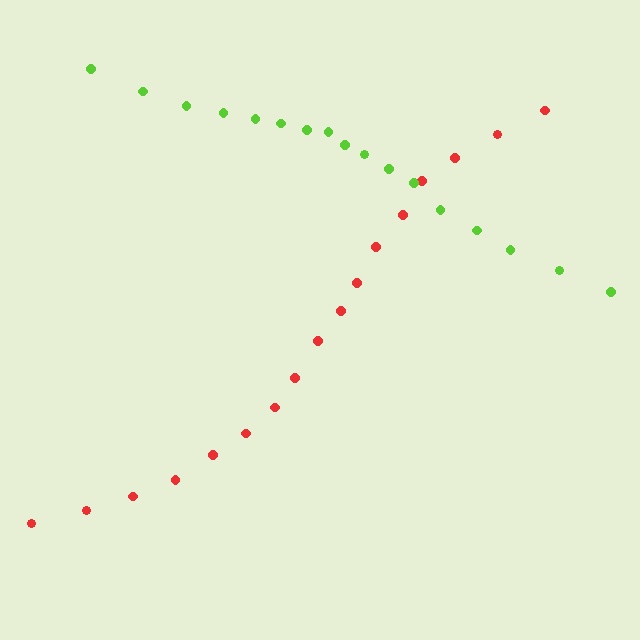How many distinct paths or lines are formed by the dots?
There are 2 distinct paths.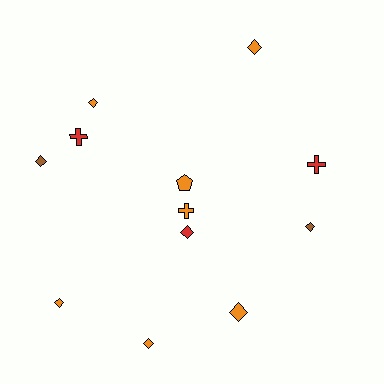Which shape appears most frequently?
Diamond, with 8 objects.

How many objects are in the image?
There are 12 objects.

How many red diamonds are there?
There is 1 red diamond.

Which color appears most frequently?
Orange, with 7 objects.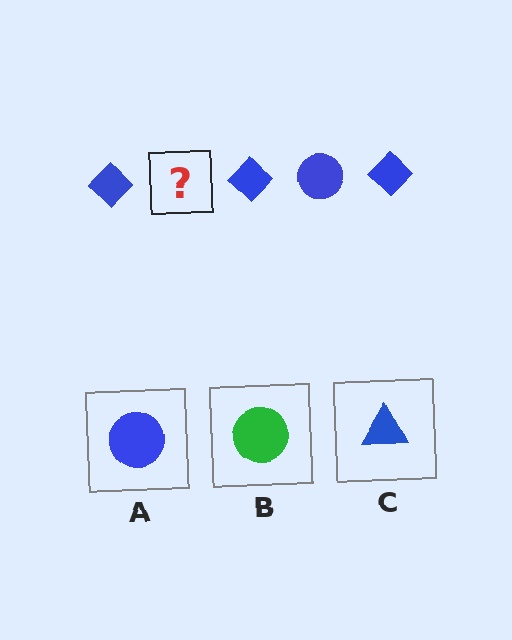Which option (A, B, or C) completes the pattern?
A.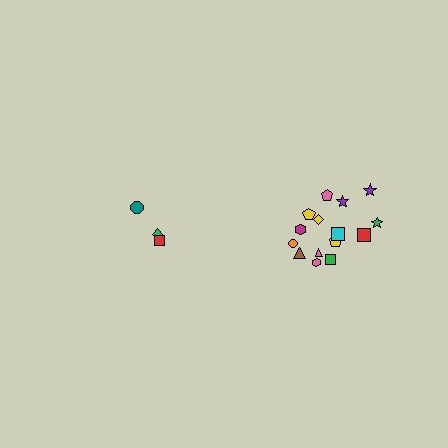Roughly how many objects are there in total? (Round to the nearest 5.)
Roughly 20 objects in total.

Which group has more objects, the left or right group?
The right group.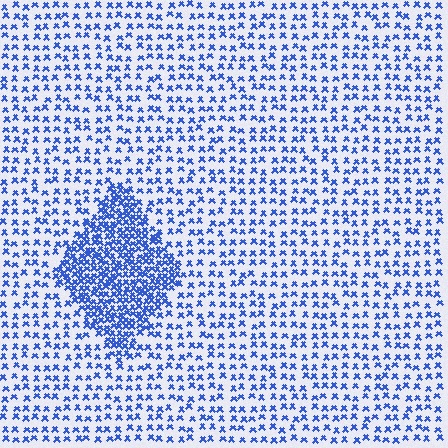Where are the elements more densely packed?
The elements are more densely packed inside the diamond boundary.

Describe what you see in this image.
The image contains small blue elements arranged at two different densities. A diamond-shaped region is visible where the elements are more densely packed than the surrounding area.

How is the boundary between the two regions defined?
The boundary is defined by a change in element density (approximately 2.5x ratio). All elements are the same color, size, and shape.